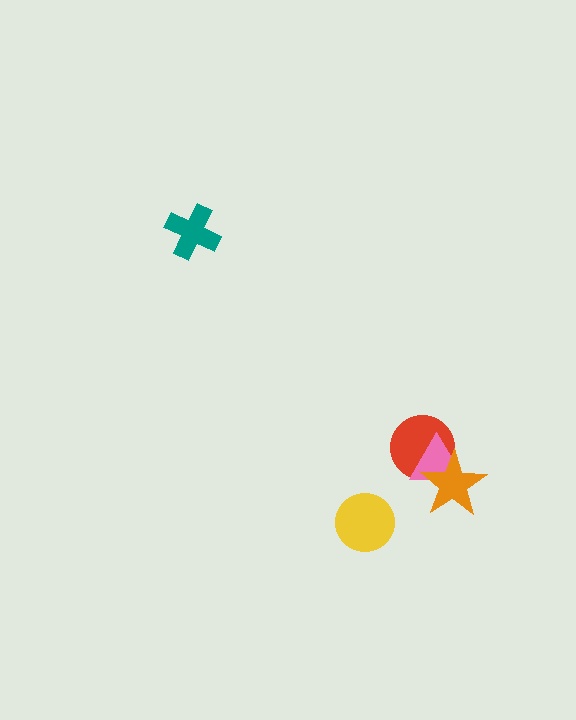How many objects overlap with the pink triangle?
2 objects overlap with the pink triangle.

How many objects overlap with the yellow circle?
0 objects overlap with the yellow circle.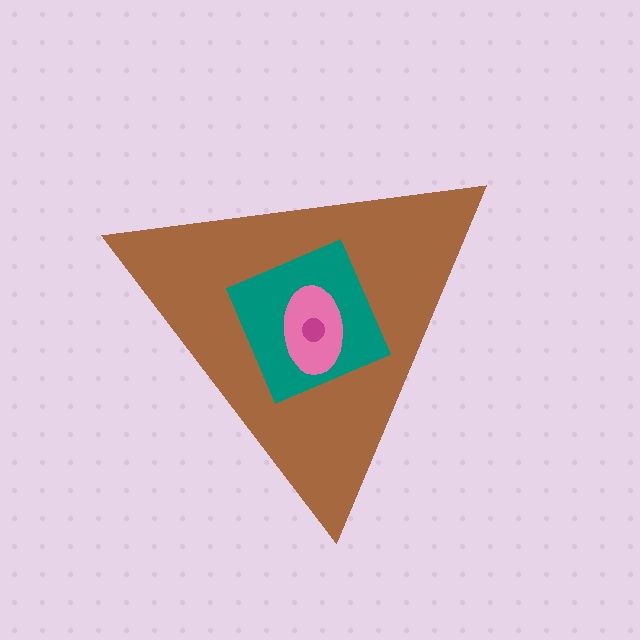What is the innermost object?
The magenta circle.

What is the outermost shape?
The brown triangle.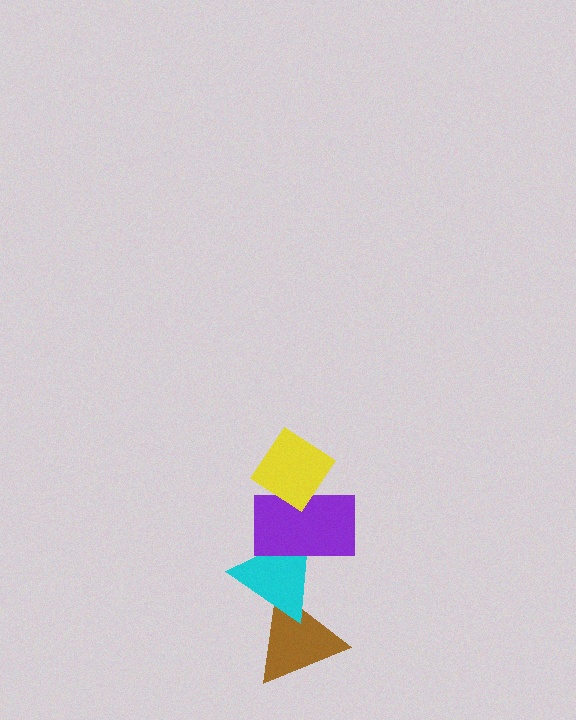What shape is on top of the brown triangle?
The cyan triangle is on top of the brown triangle.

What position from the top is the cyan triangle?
The cyan triangle is 3rd from the top.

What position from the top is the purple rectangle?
The purple rectangle is 2nd from the top.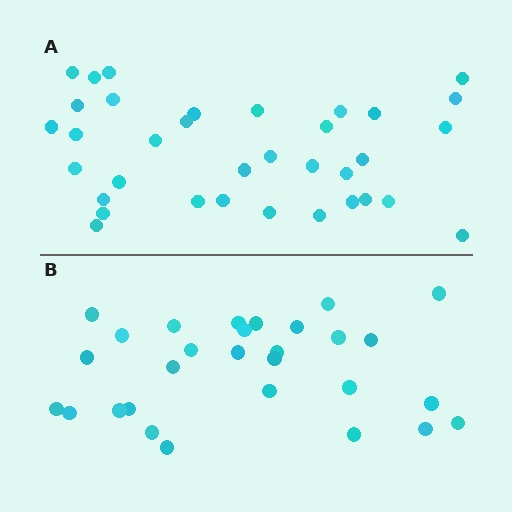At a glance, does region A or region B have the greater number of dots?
Region A (the top region) has more dots.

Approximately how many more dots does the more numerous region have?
Region A has about 6 more dots than region B.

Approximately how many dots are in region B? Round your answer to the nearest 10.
About 30 dots. (The exact count is 29, which rounds to 30.)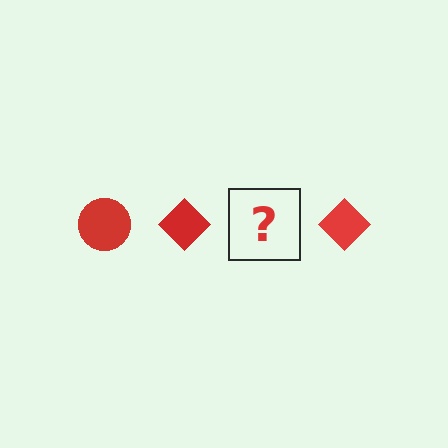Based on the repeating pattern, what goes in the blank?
The blank should be a red circle.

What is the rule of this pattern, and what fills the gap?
The rule is that the pattern cycles through circle, diamond shapes in red. The gap should be filled with a red circle.